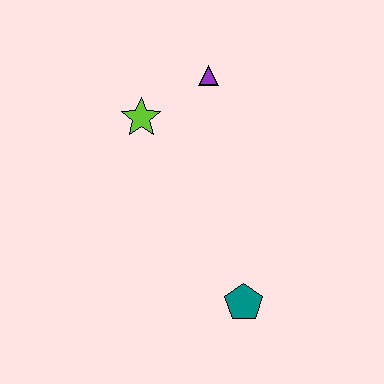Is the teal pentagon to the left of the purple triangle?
No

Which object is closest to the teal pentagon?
The lime star is closest to the teal pentagon.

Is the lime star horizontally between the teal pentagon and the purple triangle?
No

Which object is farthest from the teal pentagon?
The purple triangle is farthest from the teal pentagon.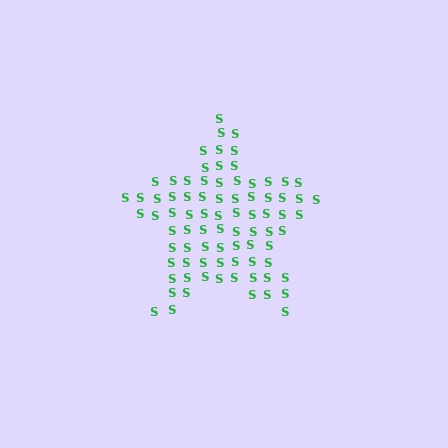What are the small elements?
The small elements are letter S's.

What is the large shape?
The large shape is a star.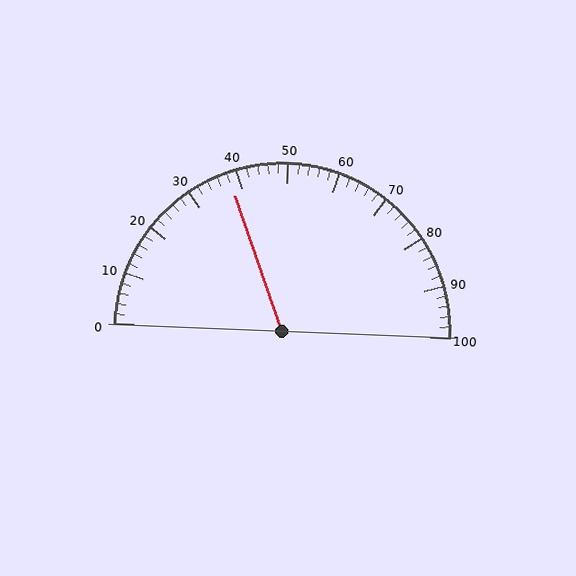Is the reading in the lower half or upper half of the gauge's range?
The reading is in the lower half of the range (0 to 100).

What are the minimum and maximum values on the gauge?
The gauge ranges from 0 to 100.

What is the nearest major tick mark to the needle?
The nearest major tick mark is 40.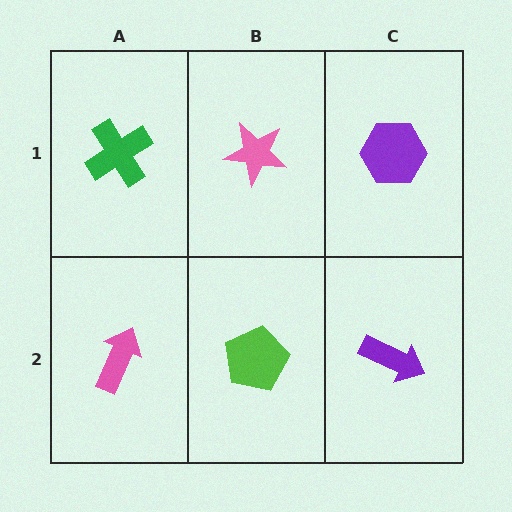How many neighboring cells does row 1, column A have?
2.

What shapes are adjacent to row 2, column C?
A purple hexagon (row 1, column C), a lime pentagon (row 2, column B).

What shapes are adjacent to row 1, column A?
A pink arrow (row 2, column A), a pink star (row 1, column B).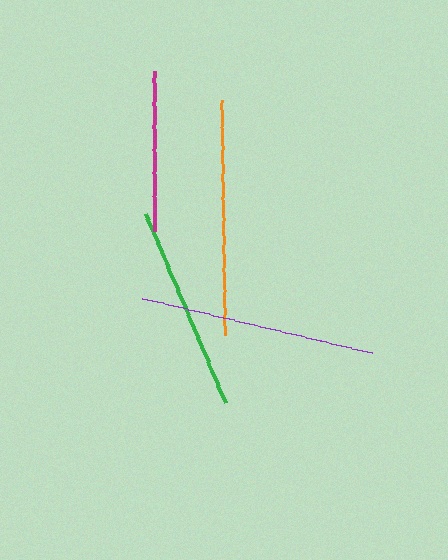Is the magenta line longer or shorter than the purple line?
The purple line is longer than the magenta line.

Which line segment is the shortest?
The magenta line is the shortest at approximately 161 pixels.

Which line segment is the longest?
The purple line is the longest at approximately 236 pixels.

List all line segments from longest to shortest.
From longest to shortest: purple, orange, green, magenta.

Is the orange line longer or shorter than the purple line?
The purple line is longer than the orange line.